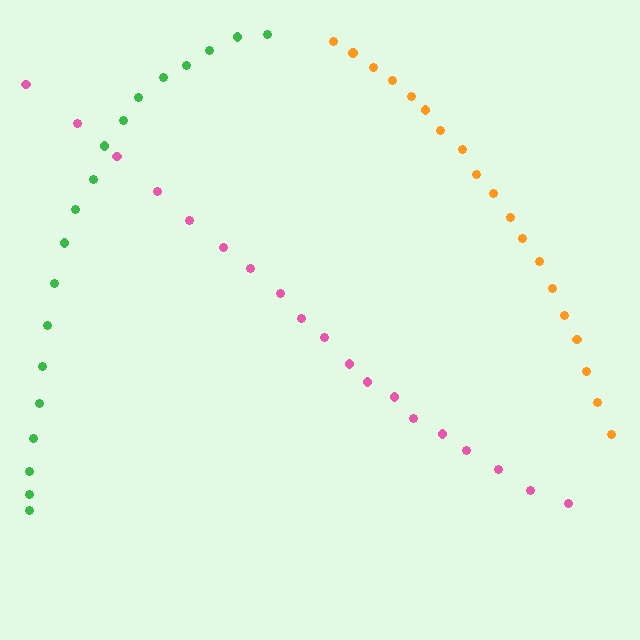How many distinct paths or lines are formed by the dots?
There are 3 distinct paths.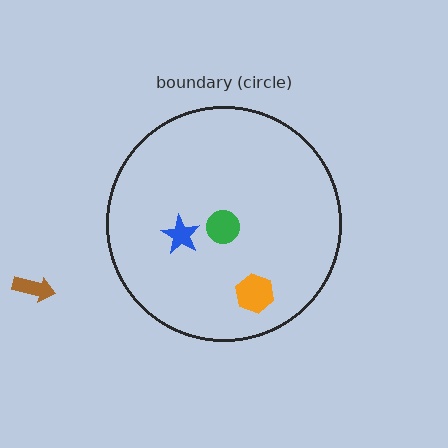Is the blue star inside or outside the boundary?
Inside.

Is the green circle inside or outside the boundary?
Inside.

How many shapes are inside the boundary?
3 inside, 1 outside.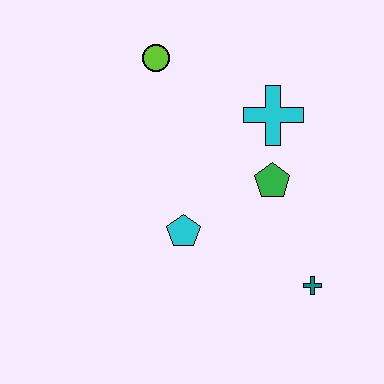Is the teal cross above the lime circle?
No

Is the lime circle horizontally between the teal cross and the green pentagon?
No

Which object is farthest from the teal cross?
The lime circle is farthest from the teal cross.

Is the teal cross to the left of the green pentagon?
No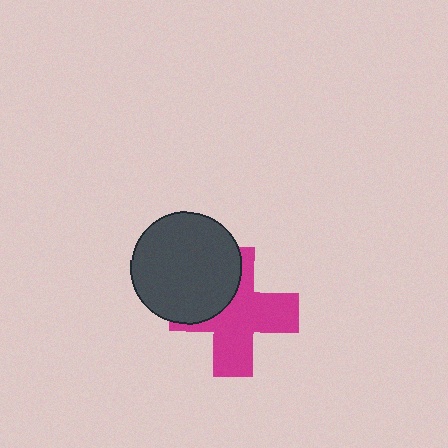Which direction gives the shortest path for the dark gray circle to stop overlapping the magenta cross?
Moving toward the upper-left gives the shortest separation.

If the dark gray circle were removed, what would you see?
You would see the complete magenta cross.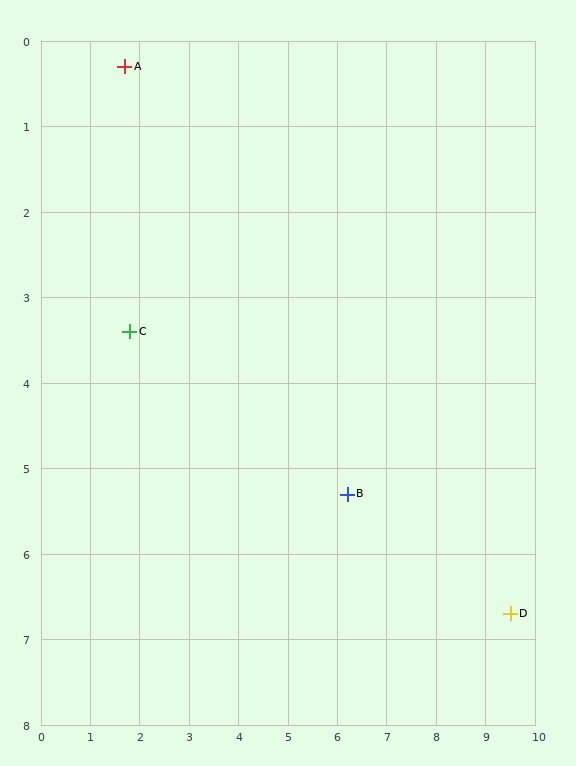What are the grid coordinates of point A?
Point A is at approximately (1.7, 0.3).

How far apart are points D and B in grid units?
Points D and B are about 3.6 grid units apart.